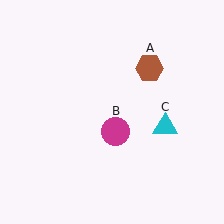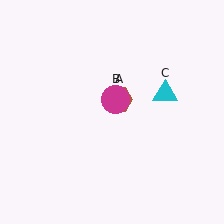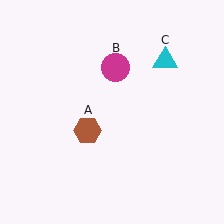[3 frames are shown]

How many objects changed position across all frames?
3 objects changed position: brown hexagon (object A), magenta circle (object B), cyan triangle (object C).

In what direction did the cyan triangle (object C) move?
The cyan triangle (object C) moved up.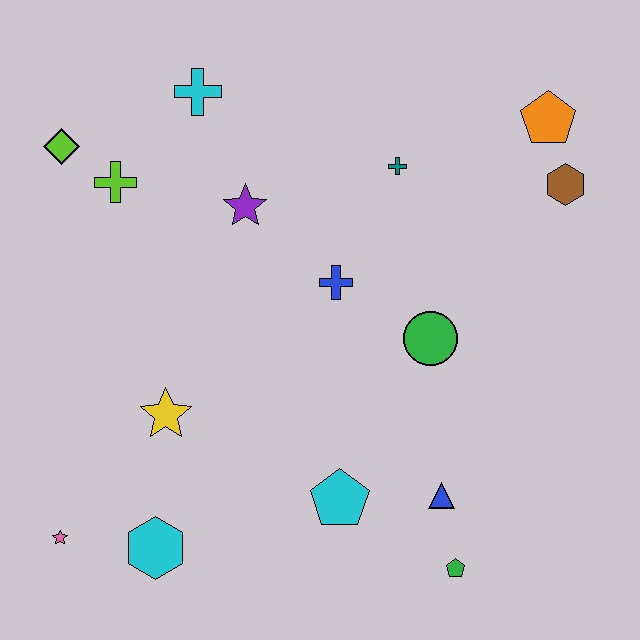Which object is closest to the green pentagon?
The blue triangle is closest to the green pentagon.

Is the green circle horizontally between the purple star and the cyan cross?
No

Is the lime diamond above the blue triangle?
Yes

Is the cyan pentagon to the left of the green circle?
Yes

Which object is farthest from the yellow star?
The orange pentagon is farthest from the yellow star.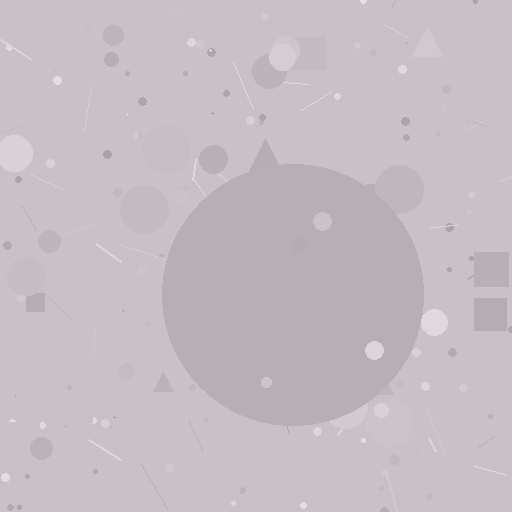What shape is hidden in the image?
A circle is hidden in the image.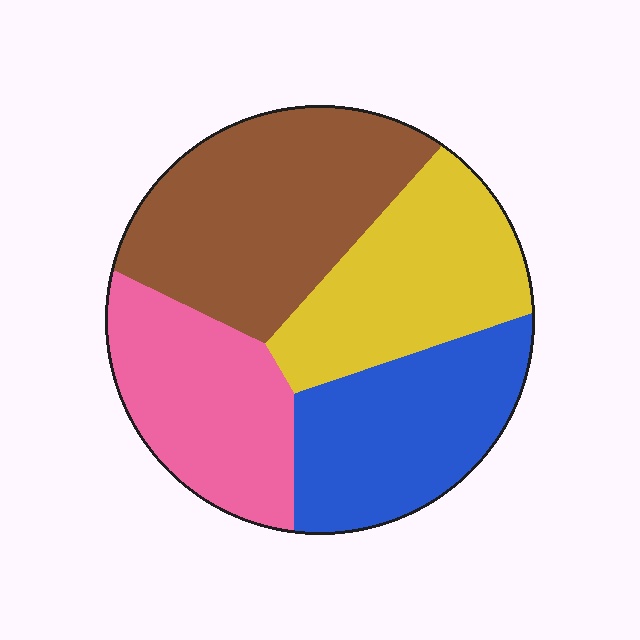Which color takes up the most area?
Brown, at roughly 30%.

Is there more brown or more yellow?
Brown.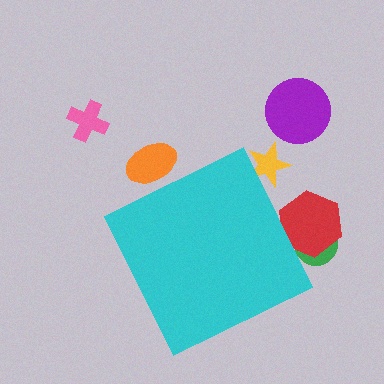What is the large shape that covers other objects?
A cyan diamond.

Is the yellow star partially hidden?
Yes, the yellow star is partially hidden behind the cyan diamond.